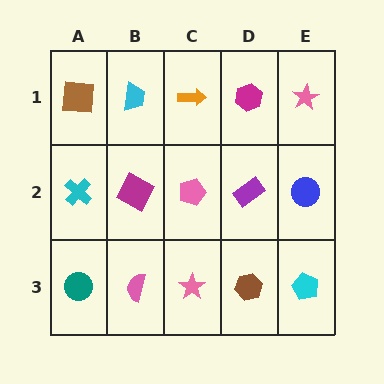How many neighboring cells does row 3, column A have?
2.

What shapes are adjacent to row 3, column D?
A purple rectangle (row 2, column D), a pink star (row 3, column C), a cyan pentagon (row 3, column E).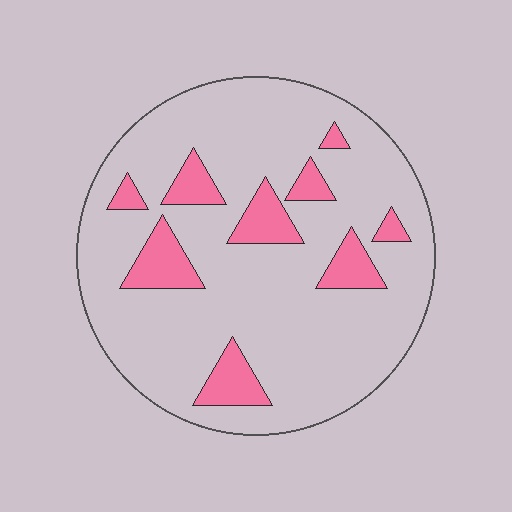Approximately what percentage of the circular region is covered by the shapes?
Approximately 15%.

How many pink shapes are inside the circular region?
9.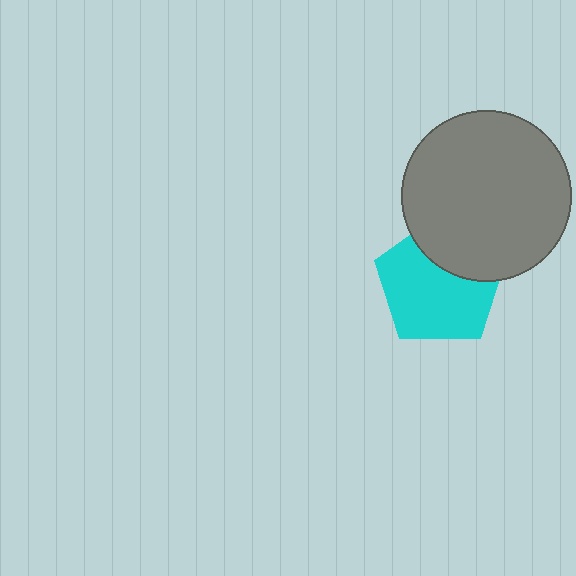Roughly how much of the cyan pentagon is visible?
Most of it is visible (roughly 69%).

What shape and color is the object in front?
The object in front is a gray circle.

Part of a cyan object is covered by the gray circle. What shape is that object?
It is a pentagon.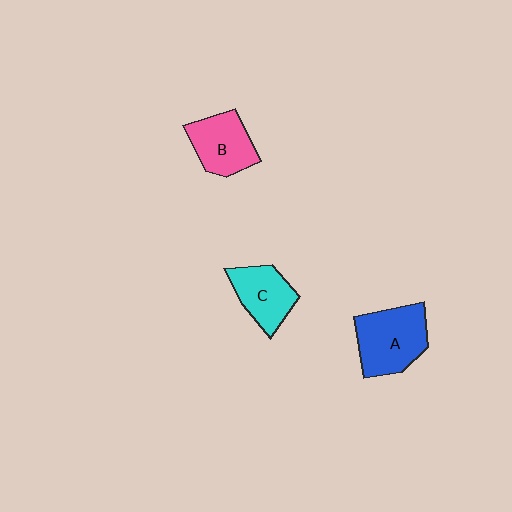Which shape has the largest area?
Shape A (blue).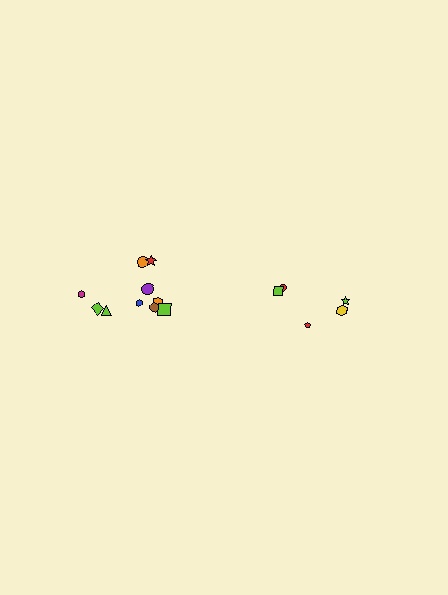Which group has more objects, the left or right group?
The left group.